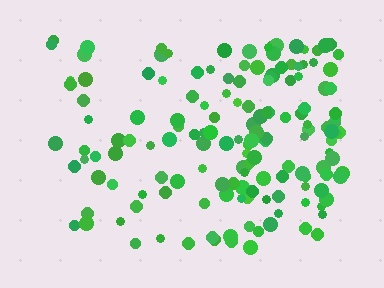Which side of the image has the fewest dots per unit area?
The left.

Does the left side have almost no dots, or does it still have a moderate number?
Still a moderate number, just noticeably fewer than the right.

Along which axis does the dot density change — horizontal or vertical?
Horizontal.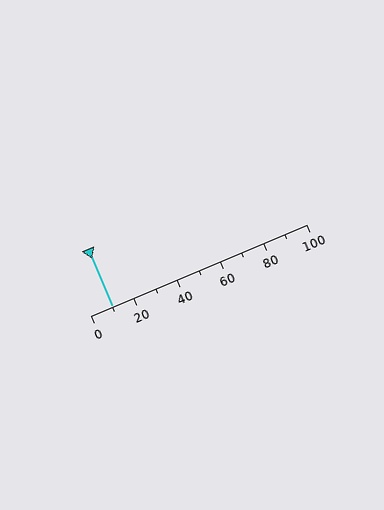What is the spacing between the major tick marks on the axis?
The major ticks are spaced 20 apart.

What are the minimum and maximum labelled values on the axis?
The axis runs from 0 to 100.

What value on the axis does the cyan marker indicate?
The marker indicates approximately 10.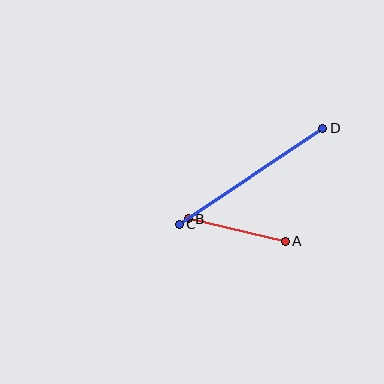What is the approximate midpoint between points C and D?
The midpoint is at approximately (251, 176) pixels.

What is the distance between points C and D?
The distance is approximately 173 pixels.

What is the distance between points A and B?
The distance is approximately 99 pixels.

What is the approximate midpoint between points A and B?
The midpoint is at approximately (237, 230) pixels.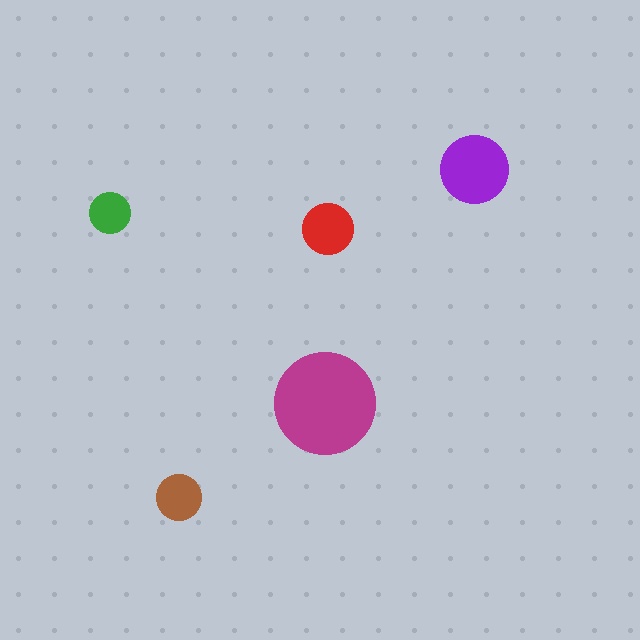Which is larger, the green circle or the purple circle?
The purple one.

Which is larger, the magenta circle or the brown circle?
The magenta one.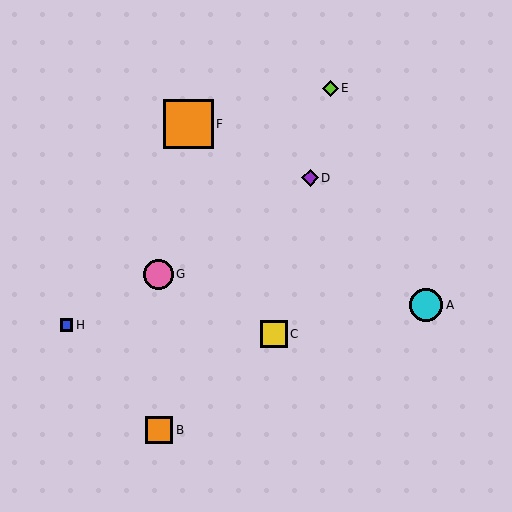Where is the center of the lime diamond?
The center of the lime diamond is at (331, 88).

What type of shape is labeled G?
Shape G is a pink circle.